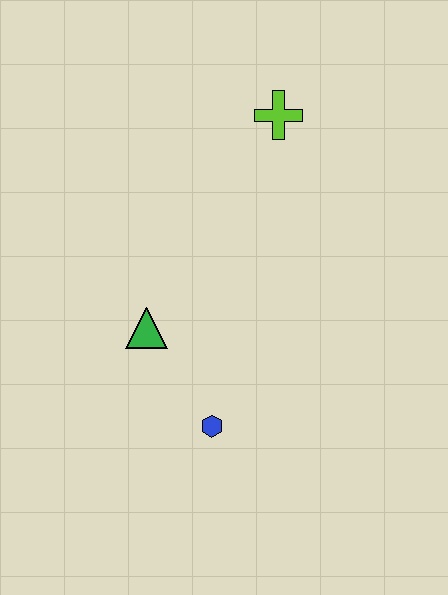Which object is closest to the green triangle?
The blue hexagon is closest to the green triangle.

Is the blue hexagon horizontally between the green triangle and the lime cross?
Yes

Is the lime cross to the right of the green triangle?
Yes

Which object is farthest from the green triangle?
The lime cross is farthest from the green triangle.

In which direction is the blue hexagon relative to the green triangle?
The blue hexagon is below the green triangle.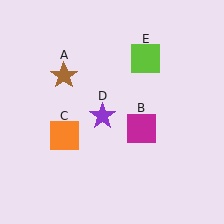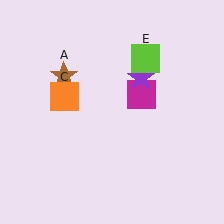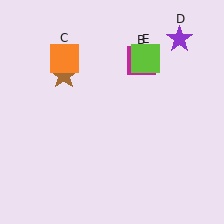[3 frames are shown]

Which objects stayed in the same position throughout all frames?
Brown star (object A) and lime square (object E) remained stationary.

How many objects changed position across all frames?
3 objects changed position: magenta square (object B), orange square (object C), purple star (object D).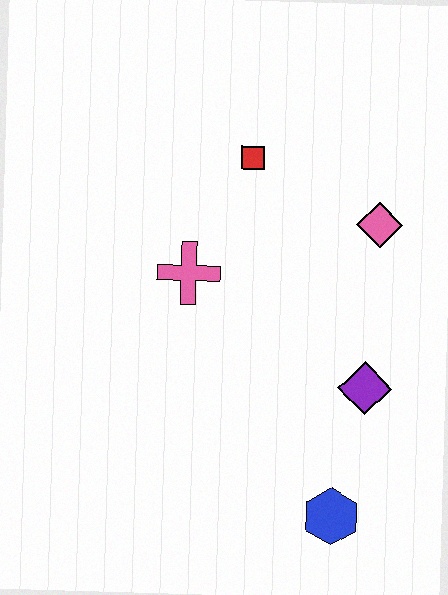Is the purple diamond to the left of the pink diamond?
Yes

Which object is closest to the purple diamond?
The blue hexagon is closest to the purple diamond.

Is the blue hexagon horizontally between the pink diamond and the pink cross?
Yes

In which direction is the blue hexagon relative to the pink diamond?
The blue hexagon is below the pink diamond.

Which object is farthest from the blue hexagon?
The red square is farthest from the blue hexagon.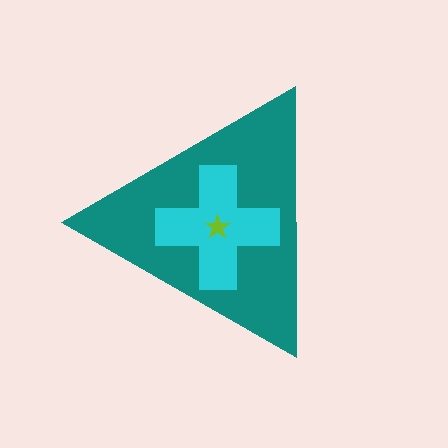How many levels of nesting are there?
3.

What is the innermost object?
The lime star.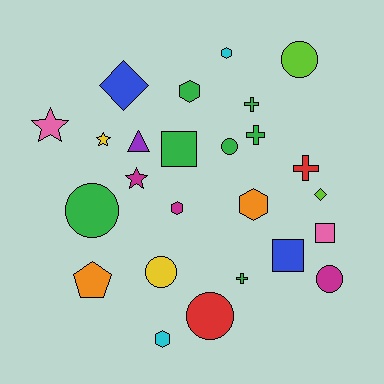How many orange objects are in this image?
There are 2 orange objects.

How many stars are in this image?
There are 3 stars.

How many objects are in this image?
There are 25 objects.